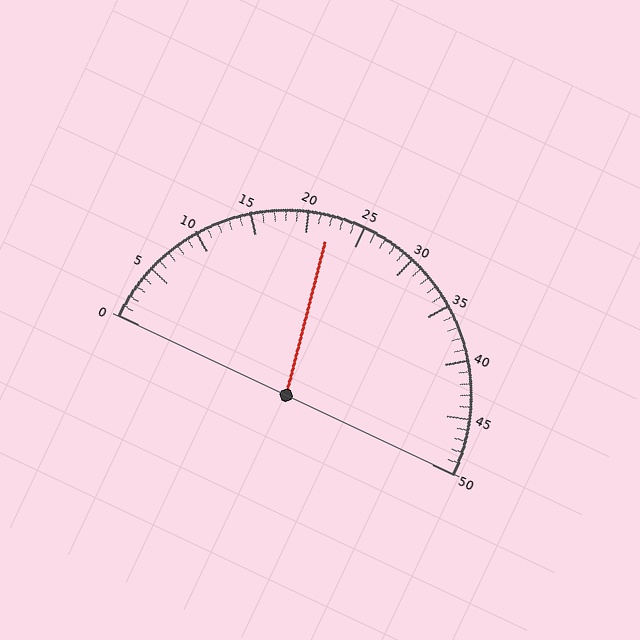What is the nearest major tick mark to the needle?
The nearest major tick mark is 20.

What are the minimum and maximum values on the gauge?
The gauge ranges from 0 to 50.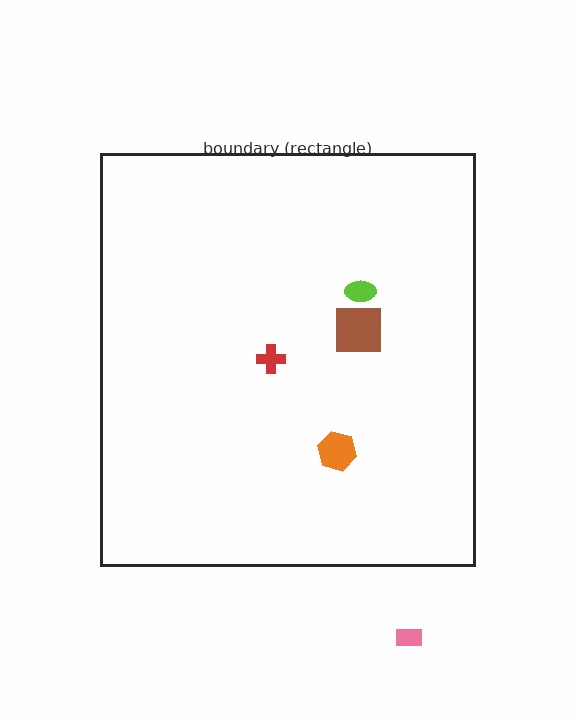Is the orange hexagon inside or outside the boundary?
Inside.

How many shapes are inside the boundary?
4 inside, 1 outside.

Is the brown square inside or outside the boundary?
Inside.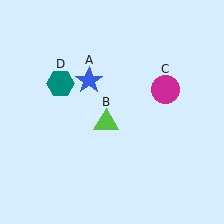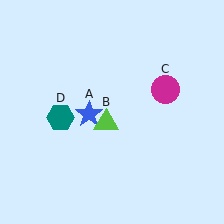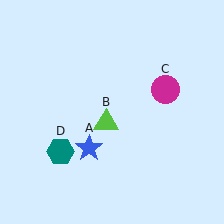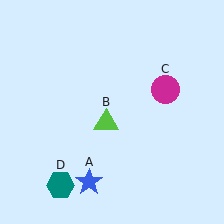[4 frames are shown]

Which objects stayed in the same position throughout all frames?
Lime triangle (object B) and magenta circle (object C) remained stationary.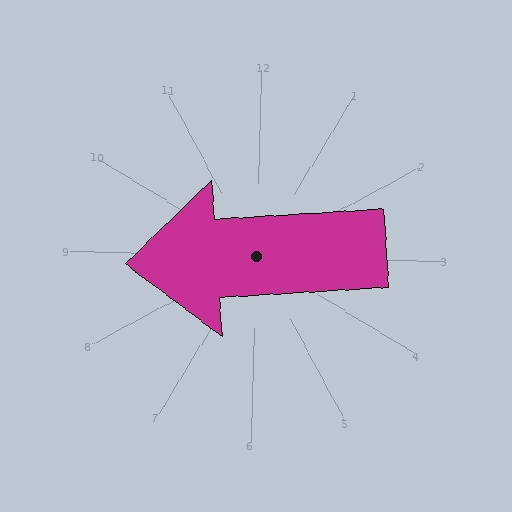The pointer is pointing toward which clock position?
Roughly 9 o'clock.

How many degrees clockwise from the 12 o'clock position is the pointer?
Approximately 265 degrees.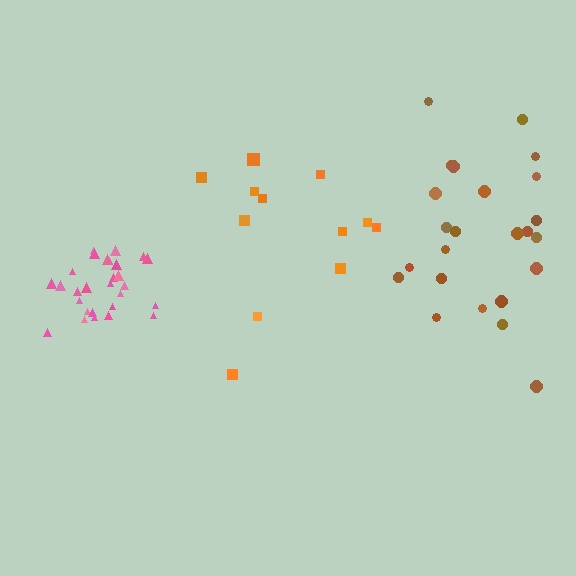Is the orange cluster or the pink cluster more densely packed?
Pink.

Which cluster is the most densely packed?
Pink.